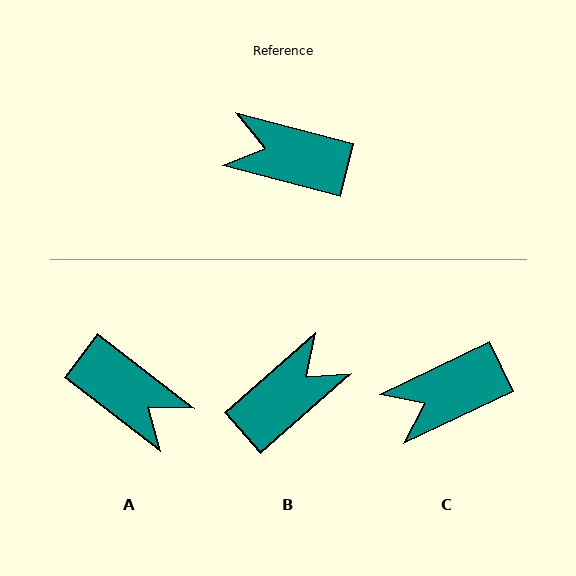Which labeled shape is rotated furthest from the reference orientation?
A, about 157 degrees away.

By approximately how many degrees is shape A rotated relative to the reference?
Approximately 157 degrees counter-clockwise.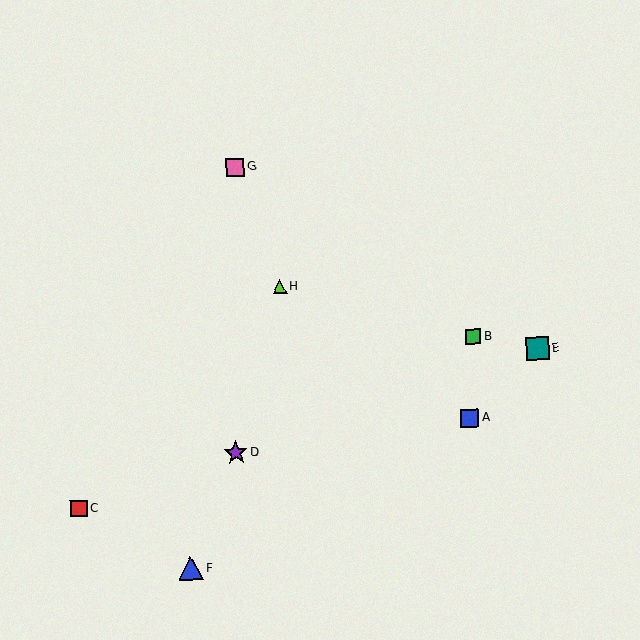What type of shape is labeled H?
Shape H is a lime triangle.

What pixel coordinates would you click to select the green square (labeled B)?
Click at (473, 337) to select the green square B.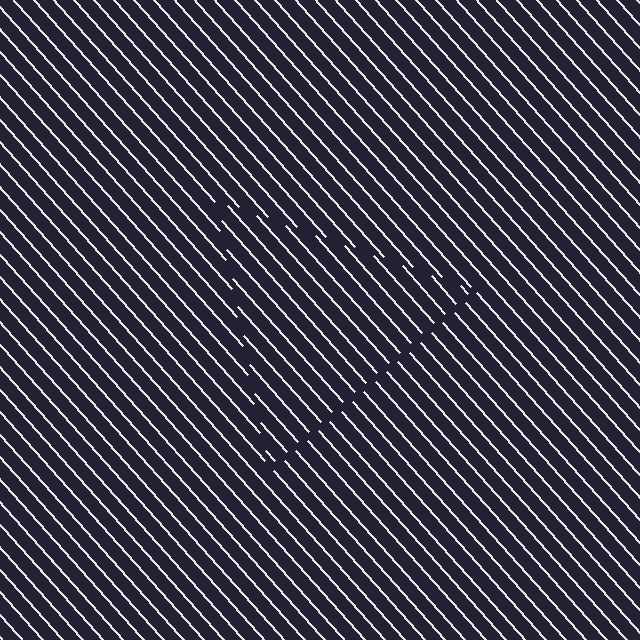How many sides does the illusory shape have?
3 sides — the line-ends trace a triangle.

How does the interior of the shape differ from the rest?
The interior of the shape contains the same grating, shifted by half a period — the contour is defined by the phase discontinuity where line-ends from the inner and outer gratings abut.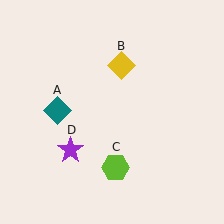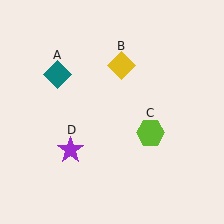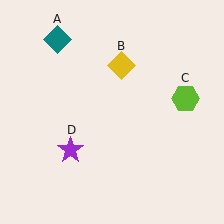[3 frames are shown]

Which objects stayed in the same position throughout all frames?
Yellow diamond (object B) and purple star (object D) remained stationary.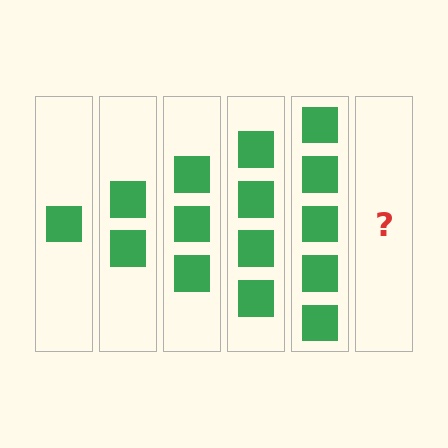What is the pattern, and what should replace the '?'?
The pattern is that each step adds one more square. The '?' should be 6 squares.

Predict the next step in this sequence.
The next step is 6 squares.